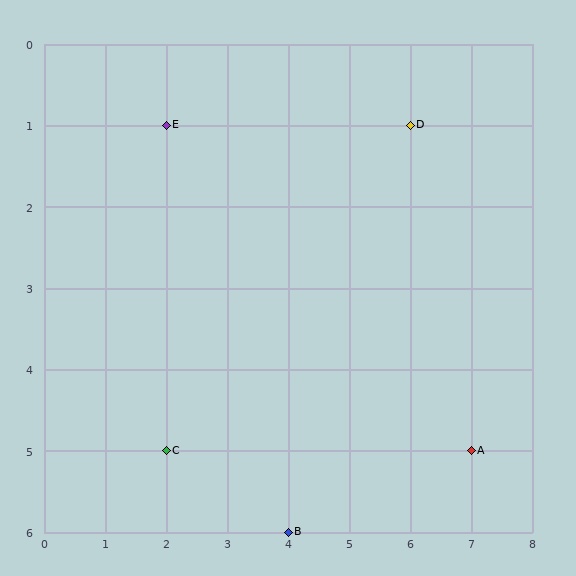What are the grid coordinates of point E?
Point E is at grid coordinates (2, 1).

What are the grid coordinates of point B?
Point B is at grid coordinates (4, 6).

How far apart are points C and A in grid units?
Points C and A are 5 columns apart.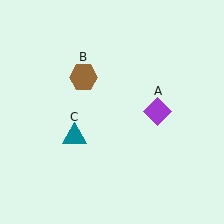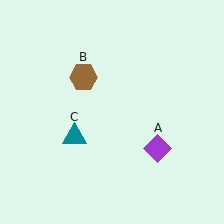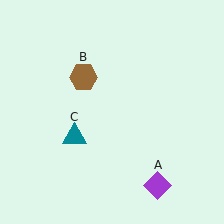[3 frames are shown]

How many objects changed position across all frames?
1 object changed position: purple diamond (object A).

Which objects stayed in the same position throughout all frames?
Brown hexagon (object B) and teal triangle (object C) remained stationary.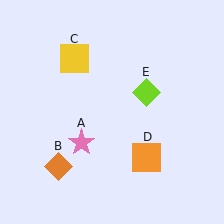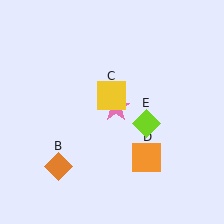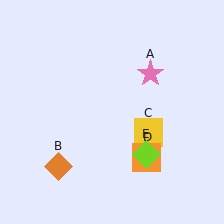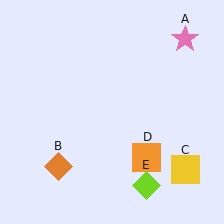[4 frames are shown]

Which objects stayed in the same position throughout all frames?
Orange diamond (object B) and orange square (object D) remained stationary.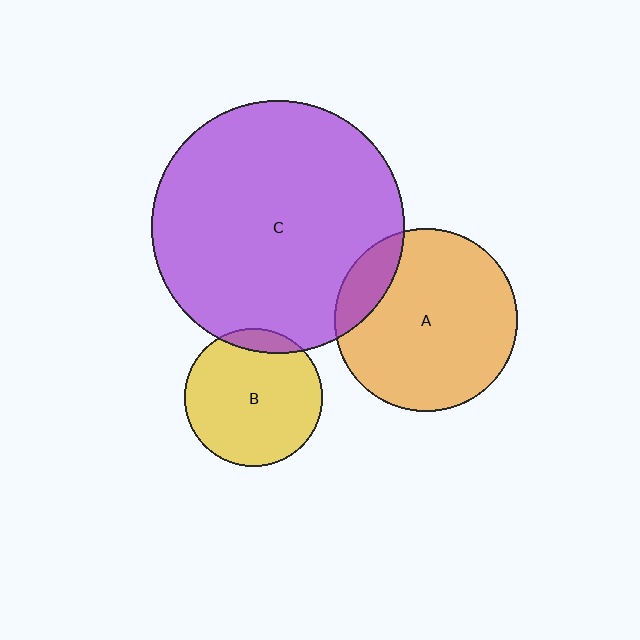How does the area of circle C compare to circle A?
Approximately 1.9 times.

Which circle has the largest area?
Circle C (purple).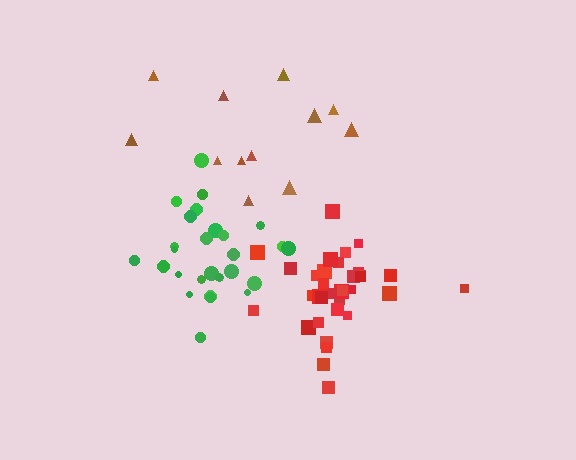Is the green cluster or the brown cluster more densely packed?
Green.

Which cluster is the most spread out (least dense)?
Brown.